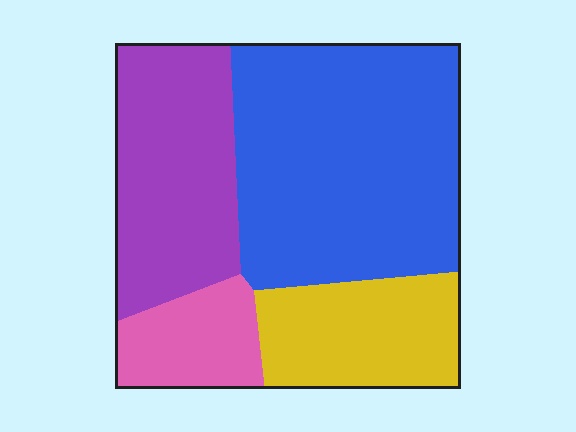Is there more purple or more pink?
Purple.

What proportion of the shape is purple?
Purple covers 26% of the shape.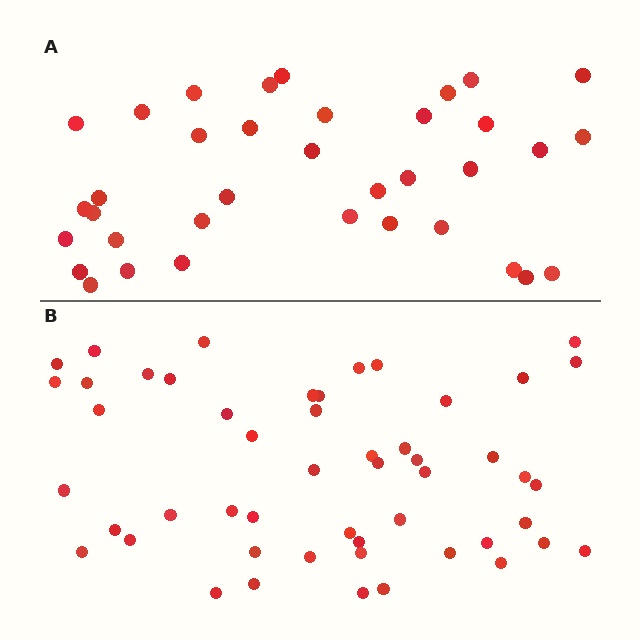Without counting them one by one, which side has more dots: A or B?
Region B (the bottom region) has more dots.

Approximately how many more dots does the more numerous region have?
Region B has approximately 15 more dots than region A.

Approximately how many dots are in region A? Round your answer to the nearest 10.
About 40 dots. (The exact count is 36, which rounds to 40.)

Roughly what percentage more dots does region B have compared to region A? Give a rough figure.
About 40% more.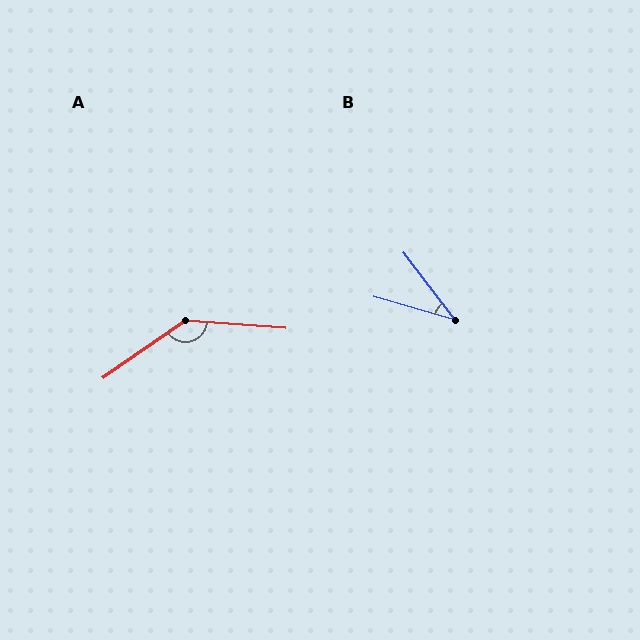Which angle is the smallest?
B, at approximately 36 degrees.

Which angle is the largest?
A, at approximately 141 degrees.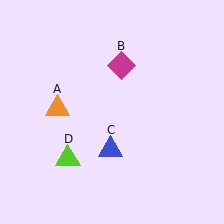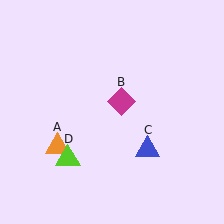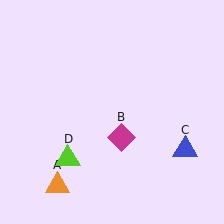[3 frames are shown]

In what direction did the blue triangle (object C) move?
The blue triangle (object C) moved right.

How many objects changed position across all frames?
3 objects changed position: orange triangle (object A), magenta diamond (object B), blue triangle (object C).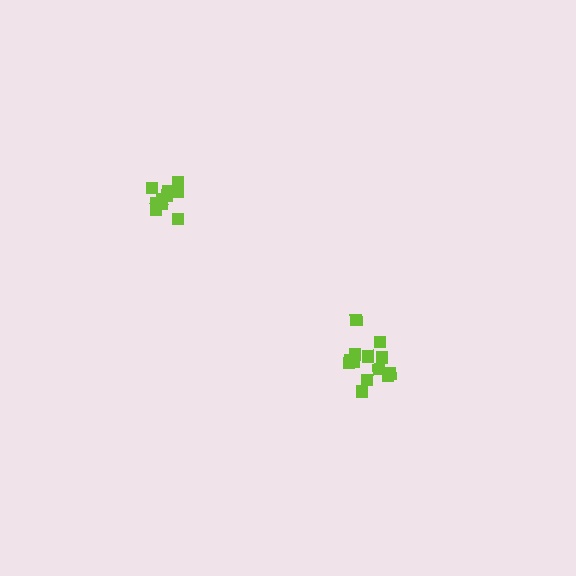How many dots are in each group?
Group 1: 10 dots, Group 2: 13 dots (23 total).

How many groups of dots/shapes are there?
There are 2 groups.